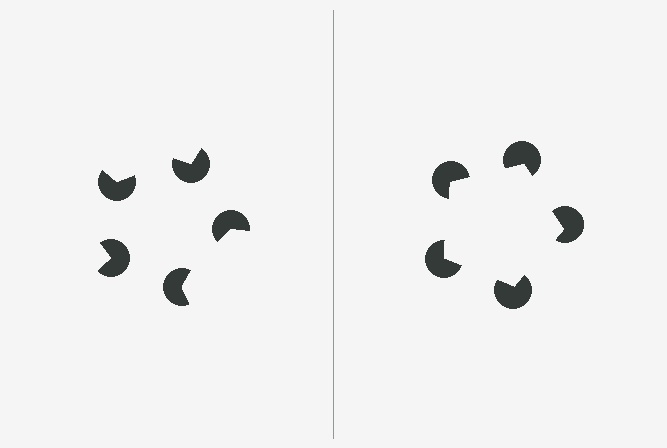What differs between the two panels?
The pac-man discs are positioned identically on both sides; only the wedge orientations differ. On the right they align to a pentagon; on the left they are misaligned.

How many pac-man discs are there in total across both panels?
10 — 5 on each side.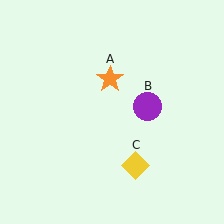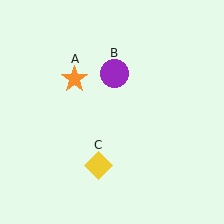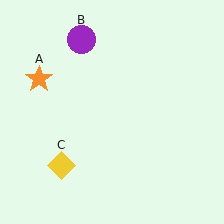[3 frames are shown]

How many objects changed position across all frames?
3 objects changed position: orange star (object A), purple circle (object B), yellow diamond (object C).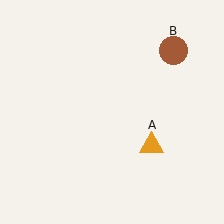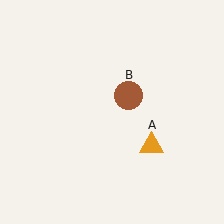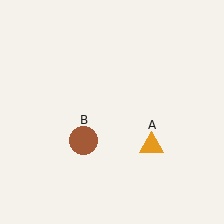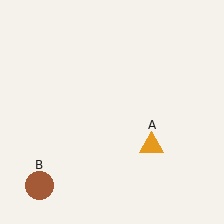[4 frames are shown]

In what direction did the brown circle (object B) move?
The brown circle (object B) moved down and to the left.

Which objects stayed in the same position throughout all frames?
Orange triangle (object A) remained stationary.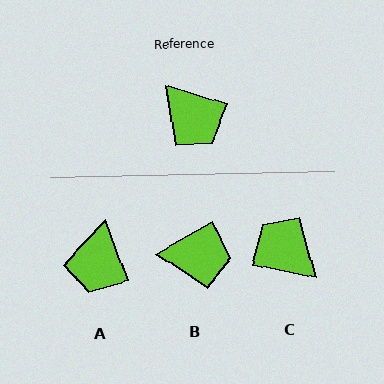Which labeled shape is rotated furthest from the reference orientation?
C, about 174 degrees away.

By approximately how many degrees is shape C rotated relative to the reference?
Approximately 174 degrees clockwise.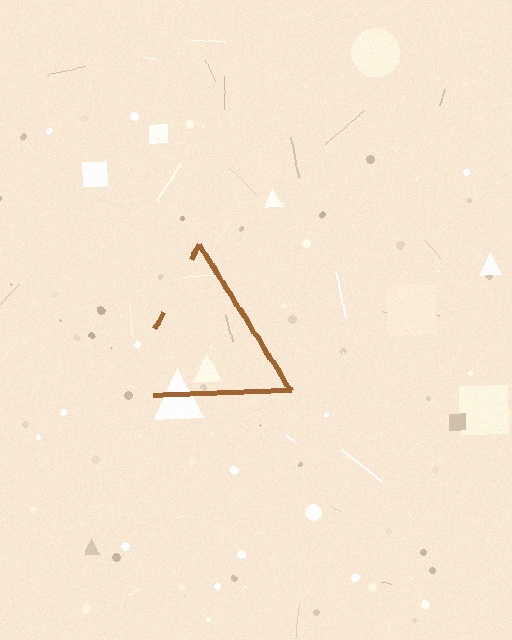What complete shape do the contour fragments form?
The contour fragments form a triangle.